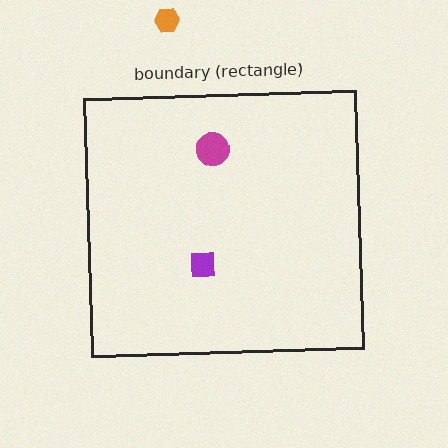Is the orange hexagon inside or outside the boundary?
Outside.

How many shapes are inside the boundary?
2 inside, 1 outside.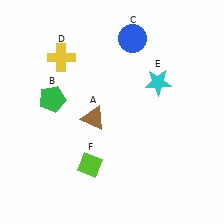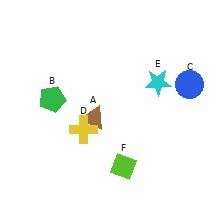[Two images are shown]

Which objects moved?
The objects that moved are: the blue circle (C), the yellow cross (D), the lime diamond (F).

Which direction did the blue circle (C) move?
The blue circle (C) moved right.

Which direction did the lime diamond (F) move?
The lime diamond (F) moved right.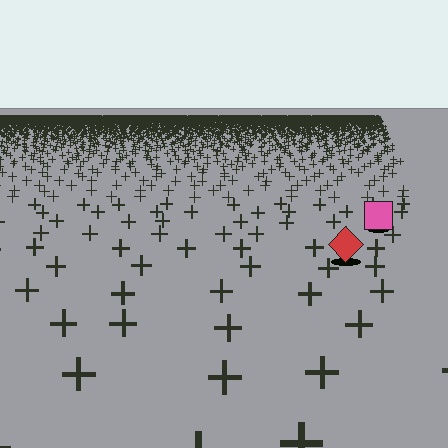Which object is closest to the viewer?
The red diamond is closest. The texture marks near it are larger and more spread out.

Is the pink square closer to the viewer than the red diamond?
No. The red diamond is closer — you can tell from the texture gradient: the ground texture is coarser near it.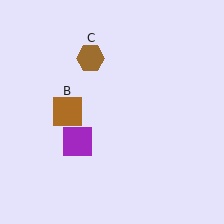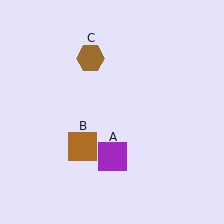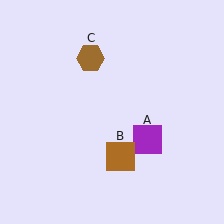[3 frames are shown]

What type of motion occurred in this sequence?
The purple square (object A), brown square (object B) rotated counterclockwise around the center of the scene.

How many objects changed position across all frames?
2 objects changed position: purple square (object A), brown square (object B).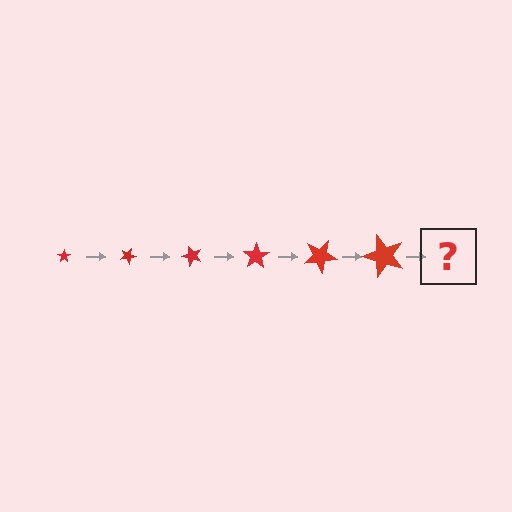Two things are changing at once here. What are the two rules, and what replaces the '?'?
The two rules are that the star grows larger each step and it rotates 25 degrees each step. The '?' should be a star, larger than the previous one and rotated 150 degrees from the start.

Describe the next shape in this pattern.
It should be a star, larger than the previous one and rotated 150 degrees from the start.